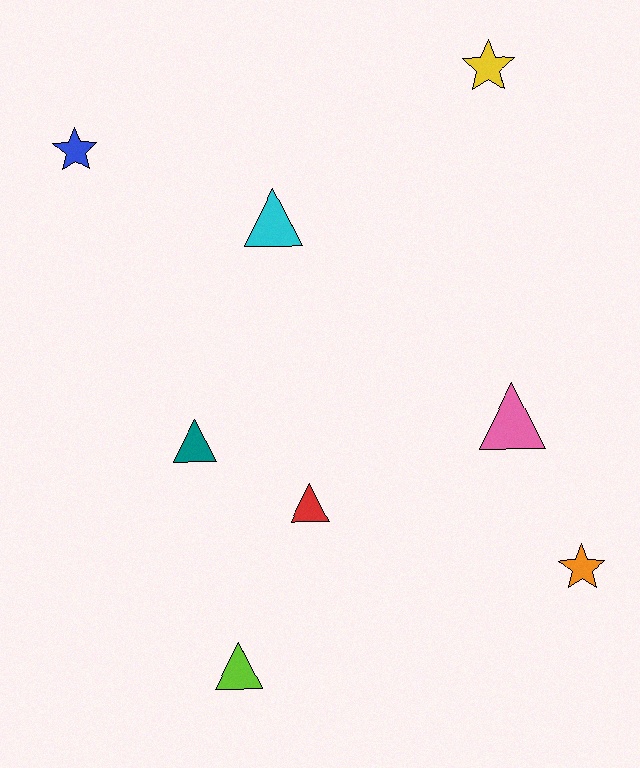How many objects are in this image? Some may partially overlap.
There are 8 objects.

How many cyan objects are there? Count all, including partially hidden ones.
There is 1 cyan object.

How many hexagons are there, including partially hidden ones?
There are no hexagons.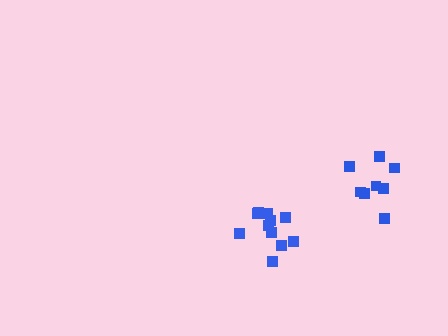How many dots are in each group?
Group 1: 11 dots, Group 2: 8 dots (19 total).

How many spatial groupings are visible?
There are 2 spatial groupings.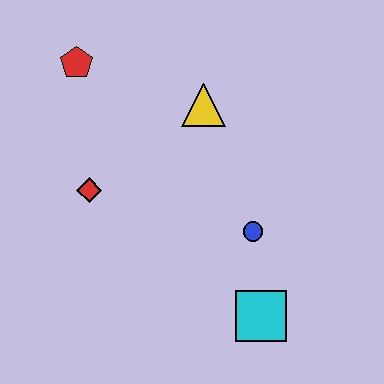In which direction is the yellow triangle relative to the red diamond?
The yellow triangle is to the right of the red diamond.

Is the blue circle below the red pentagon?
Yes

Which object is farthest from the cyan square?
The red pentagon is farthest from the cyan square.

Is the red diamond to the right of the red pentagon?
Yes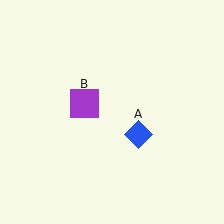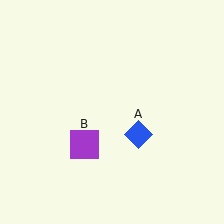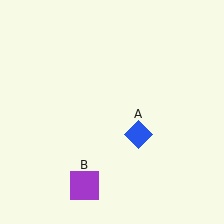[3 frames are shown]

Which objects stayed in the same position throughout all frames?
Blue diamond (object A) remained stationary.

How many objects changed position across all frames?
1 object changed position: purple square (object B).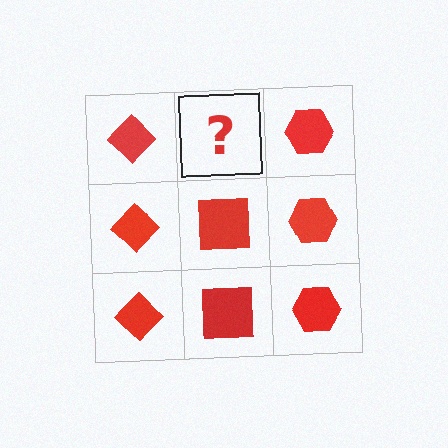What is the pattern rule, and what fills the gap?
The rule is that each column has a consistent shape. The gap should be filled with a red square.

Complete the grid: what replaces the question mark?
The question mark should be replaced with a red square.